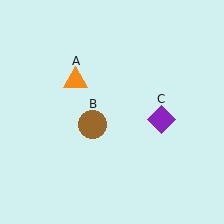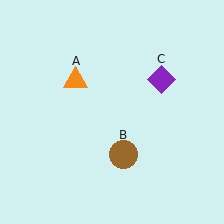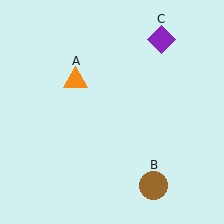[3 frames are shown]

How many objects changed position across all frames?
2 objects changed position: brown circle (object B), purple diamond (object C).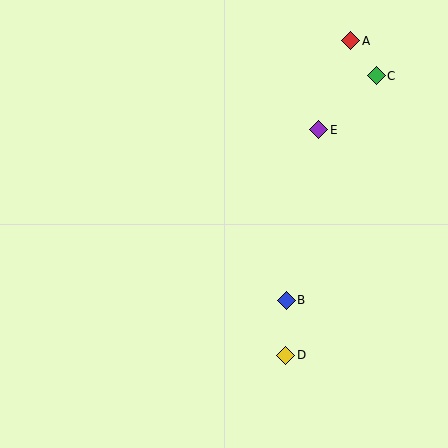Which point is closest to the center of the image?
Point B at (286, 300) is closest to the center.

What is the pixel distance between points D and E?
The distance between D and E is 228 pixels.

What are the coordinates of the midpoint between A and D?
The midpoint between A and D is at (318, 198).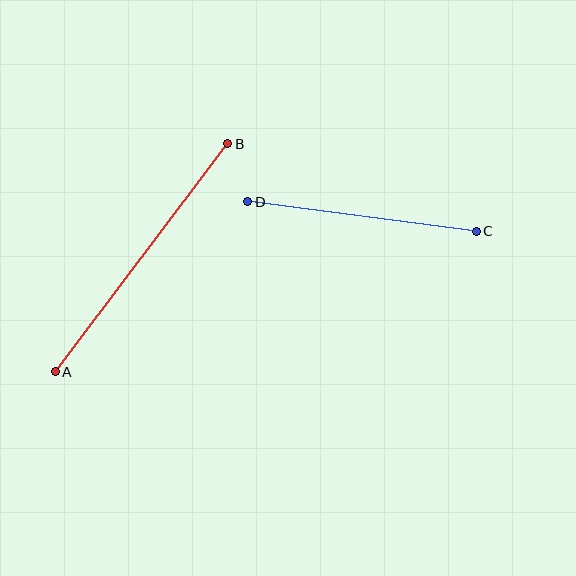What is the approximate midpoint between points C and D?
The midpoint is at approximately (362, 217) pixels.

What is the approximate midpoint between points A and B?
The midpoint is at approximately (142, 258) pixels.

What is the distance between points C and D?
The distance is approximately 231 pixels.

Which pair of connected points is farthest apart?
Points A and B are farthest apart.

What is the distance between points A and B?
The distance is approximately 286 pixels.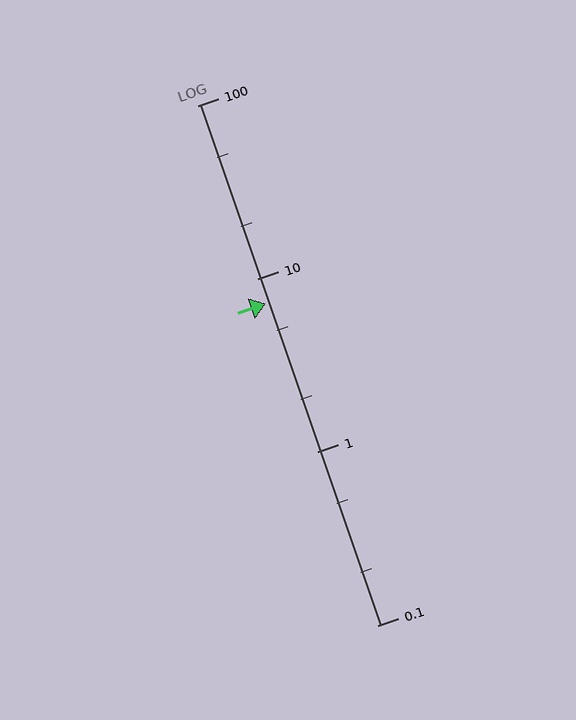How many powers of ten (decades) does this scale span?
The scale spans 3 decades, from 0.1 to 100.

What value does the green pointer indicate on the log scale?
The pointer indicates approximately 7.2.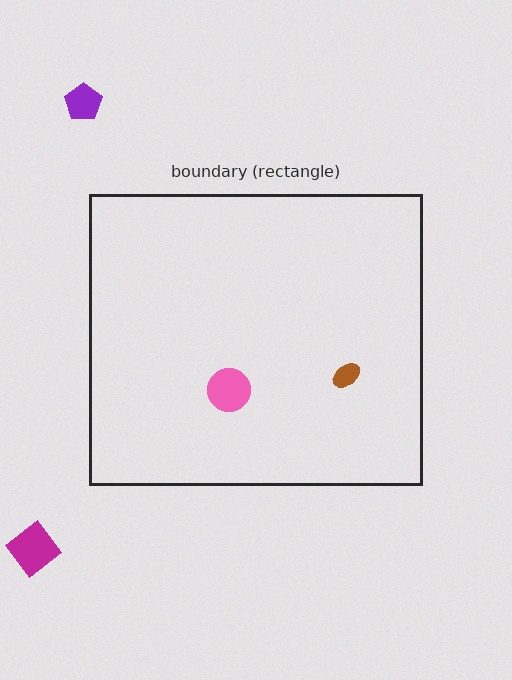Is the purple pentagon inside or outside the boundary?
Outside.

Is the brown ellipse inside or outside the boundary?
Inside.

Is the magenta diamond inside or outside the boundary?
Outside.